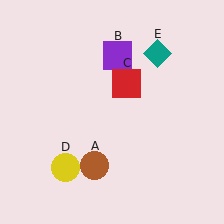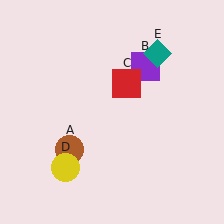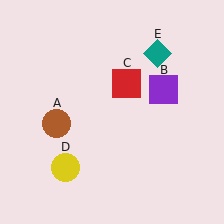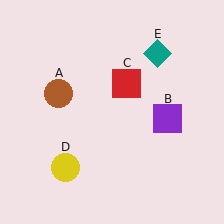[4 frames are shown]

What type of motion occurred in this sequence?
The brown circle (object A), purple square (object B) rotated clockwise around the center of the scene.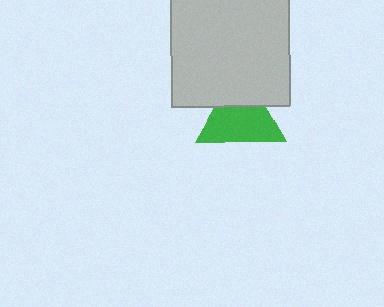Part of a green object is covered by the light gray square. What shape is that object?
It is a triangle.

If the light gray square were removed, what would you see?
You would see the complete green triangle.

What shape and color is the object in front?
The object in front is a light gray square.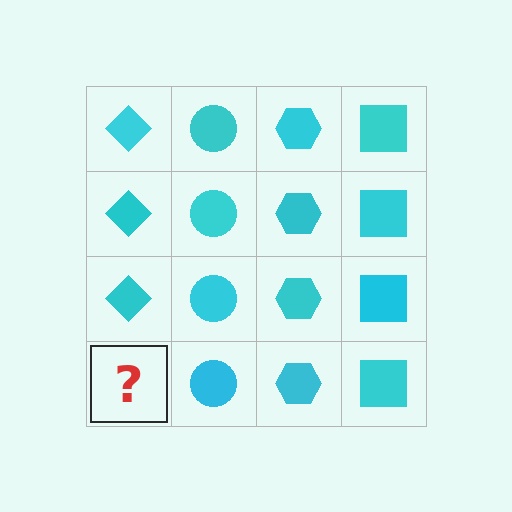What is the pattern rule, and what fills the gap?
The rule is that each column has a consistent shape. The gap should be filled with a cyan diamond.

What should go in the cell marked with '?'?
The missing cell should contain a cyan diamond.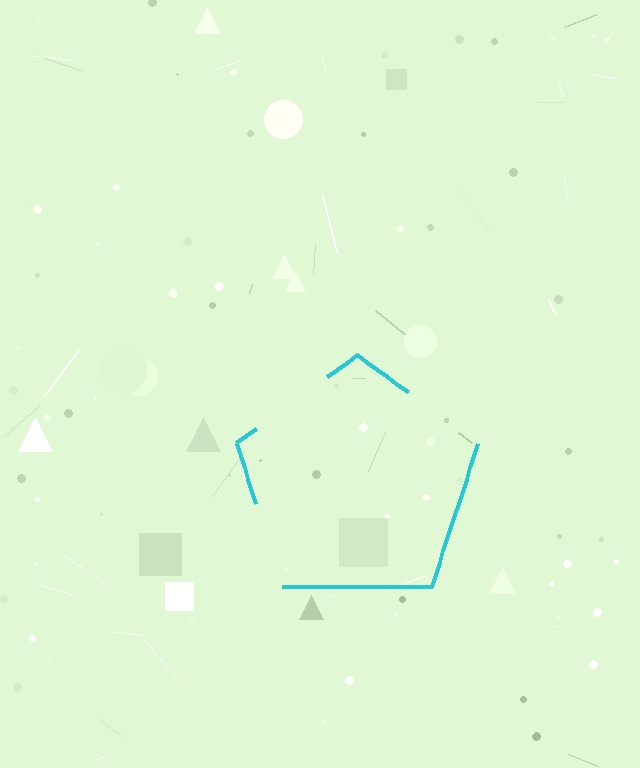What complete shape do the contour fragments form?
The contour fragments form a pentagon.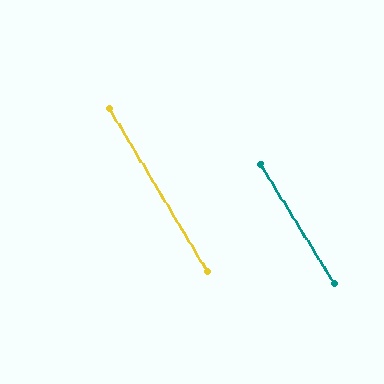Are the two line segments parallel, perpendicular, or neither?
Parallel — their directions differ by only 0.4°.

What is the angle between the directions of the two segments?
Approximately 0 degrees.